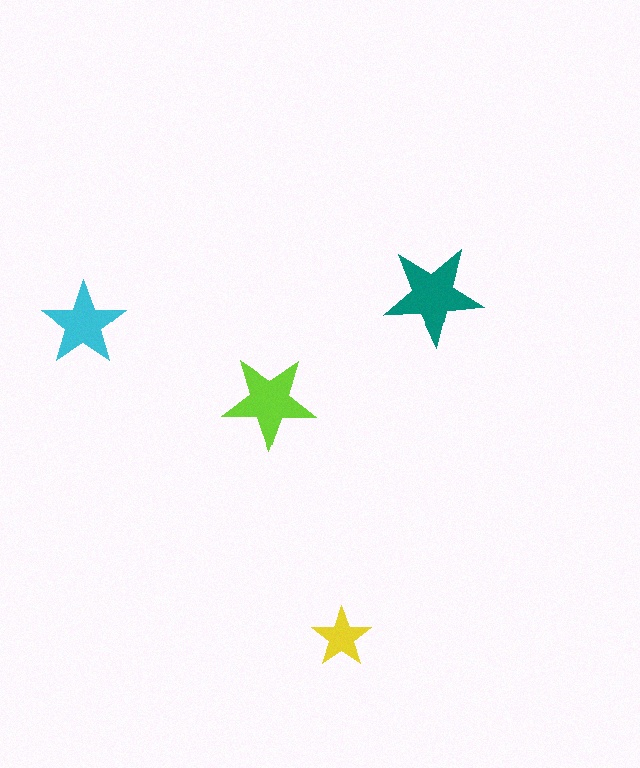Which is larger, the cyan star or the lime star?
The lime one.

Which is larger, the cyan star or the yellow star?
The cyan one.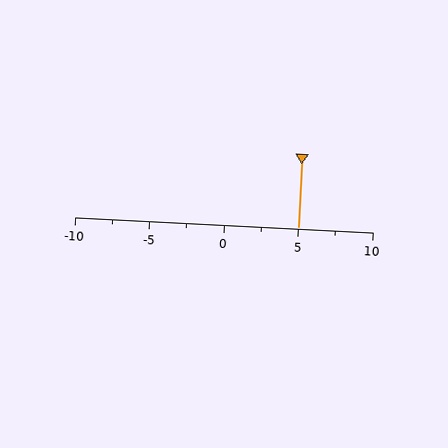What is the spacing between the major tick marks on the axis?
The major ticks are spaced 5 apart.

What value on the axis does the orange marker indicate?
The marker indicates approximately 5.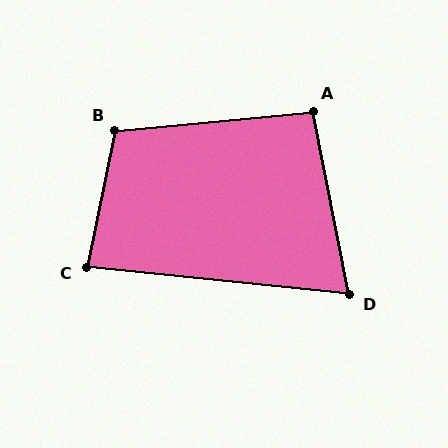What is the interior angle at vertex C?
Approximately 84 degrees (acute).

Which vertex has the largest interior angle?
B, at approximately 107 degrees.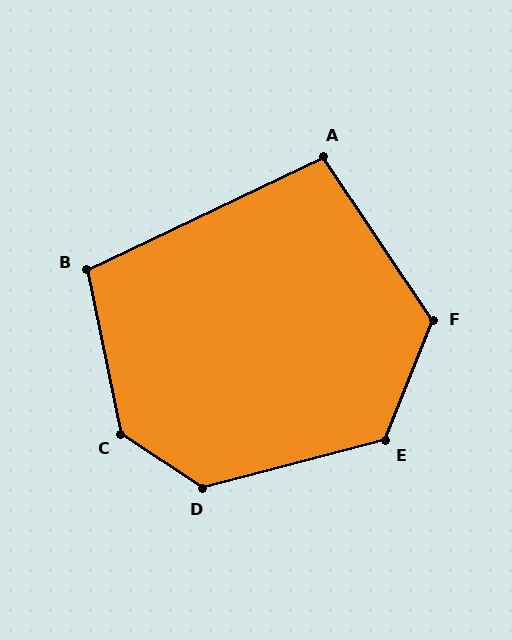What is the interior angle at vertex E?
Approximately 126 degrees (obtuse).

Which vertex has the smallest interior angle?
A, at approximately 98 degrees.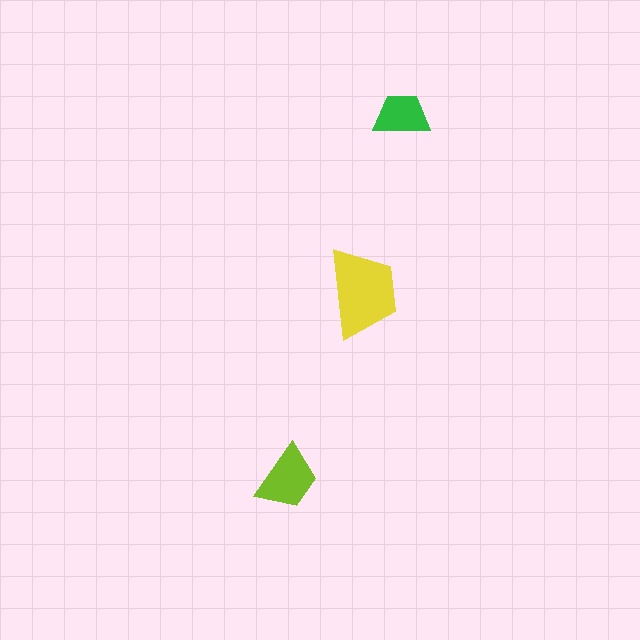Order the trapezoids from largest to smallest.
the yellow one, the lime one, the green one.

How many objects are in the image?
There are 3 objects in the image.